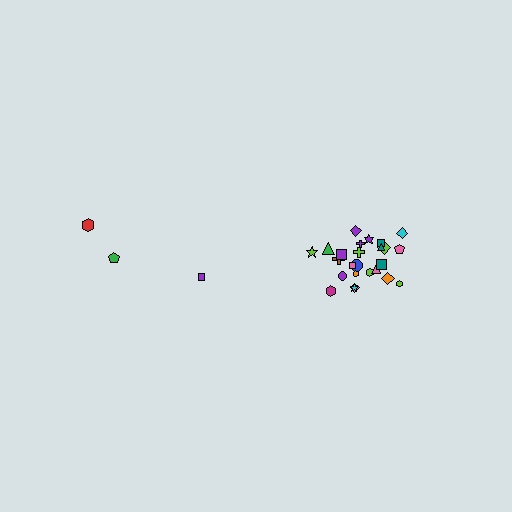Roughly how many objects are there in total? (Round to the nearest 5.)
Roughly 30 objects in total.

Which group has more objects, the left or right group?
The right group.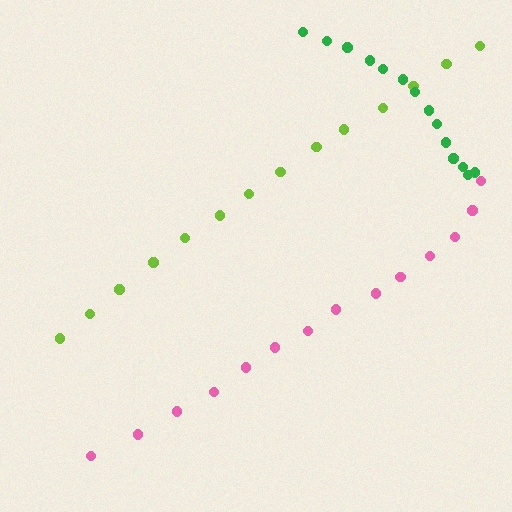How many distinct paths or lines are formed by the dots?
There are 3 distinct paths.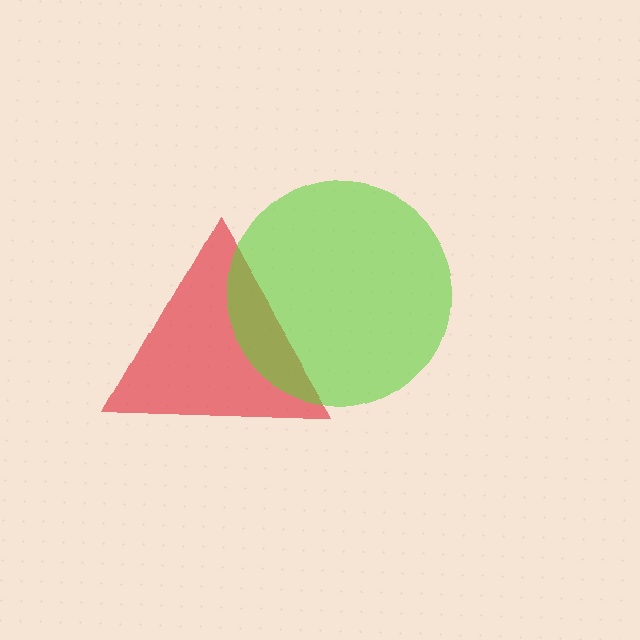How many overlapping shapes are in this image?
There are 2 overlapping shapes in the image.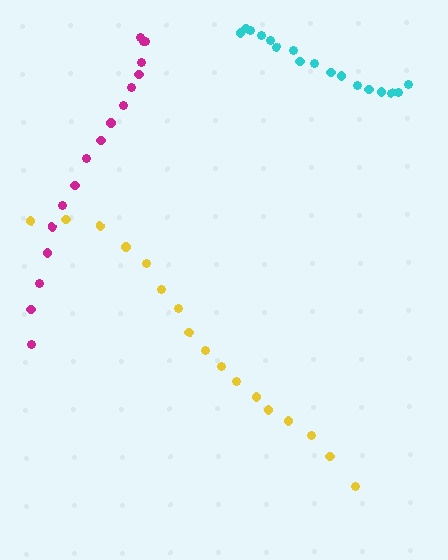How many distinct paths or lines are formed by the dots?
There are 3 distinct paths.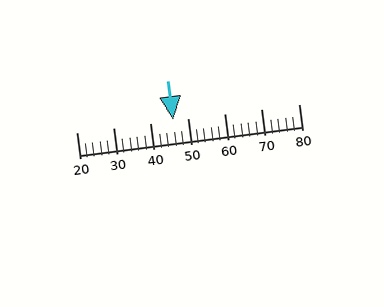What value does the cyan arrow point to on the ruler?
The cyan arrow points to approximately 46.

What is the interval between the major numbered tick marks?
The major tick marks are spaced 10 units apart.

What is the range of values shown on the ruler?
The ruler shows values from 20 to 80.